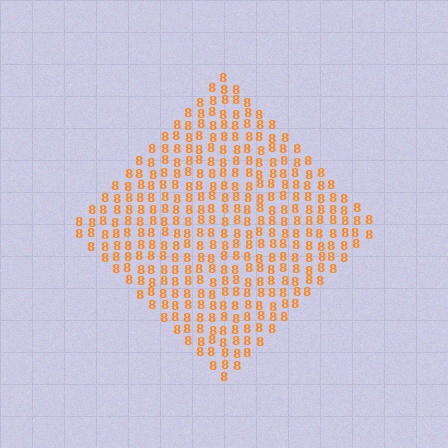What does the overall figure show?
The overall figure shows a diamond.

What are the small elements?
The small elements are digit 8's.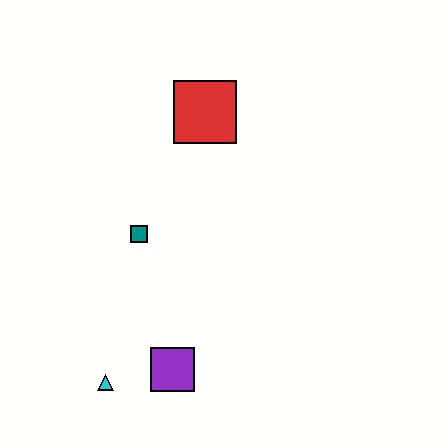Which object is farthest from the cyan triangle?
The red square is farthest from the cyan triangle.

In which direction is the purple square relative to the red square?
The purple square is below the red square.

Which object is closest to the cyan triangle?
The purple square is closest to the cyan triangle.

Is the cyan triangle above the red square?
No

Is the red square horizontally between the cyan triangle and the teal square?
No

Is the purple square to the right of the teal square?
Yes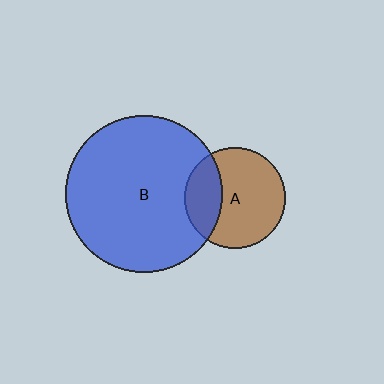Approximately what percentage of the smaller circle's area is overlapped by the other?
Approximately 30%.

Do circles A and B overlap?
Yes.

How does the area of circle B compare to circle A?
Approximately 2.4 times.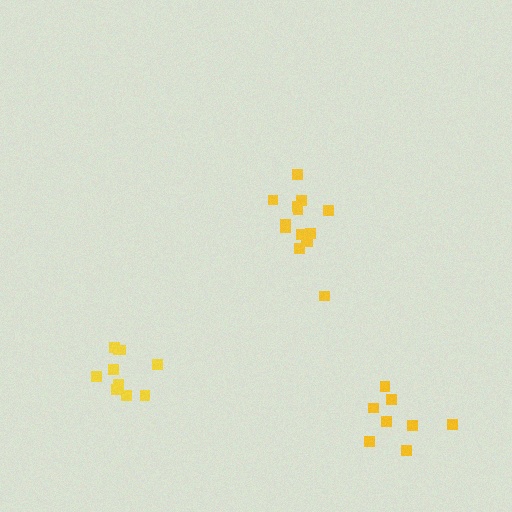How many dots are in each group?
Group 1: 8 dots, Group 2: 10 dots, Group 3: 14 dots (32 total).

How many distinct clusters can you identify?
There are 3 distinct clusters.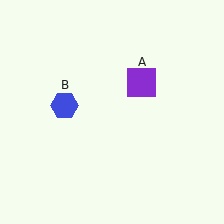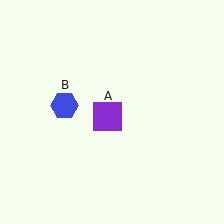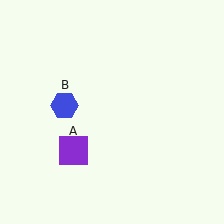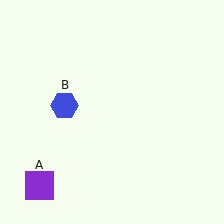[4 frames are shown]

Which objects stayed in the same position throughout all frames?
Blue hexagon (object B) remained stationary.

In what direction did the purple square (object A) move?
The purple square (object A) moved down and to the left.